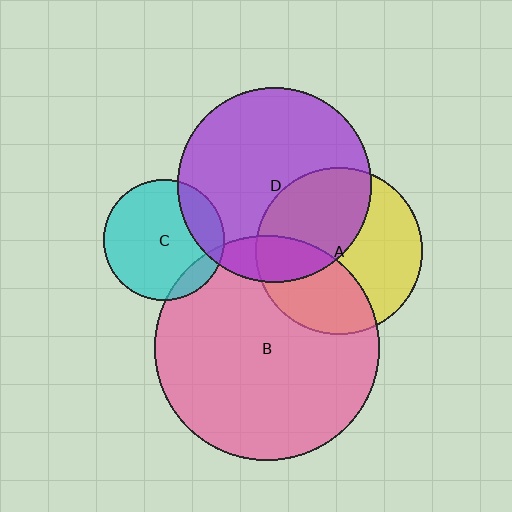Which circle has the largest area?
Circle B (pink).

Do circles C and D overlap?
Yes.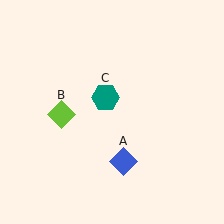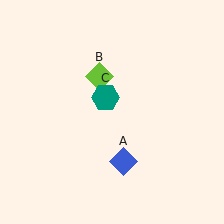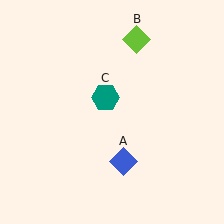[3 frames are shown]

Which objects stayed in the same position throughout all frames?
Blue diamond (object A) and teal hexagon (object C) remained stationary.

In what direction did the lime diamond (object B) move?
The lime diamond (object B) moved up and to the right.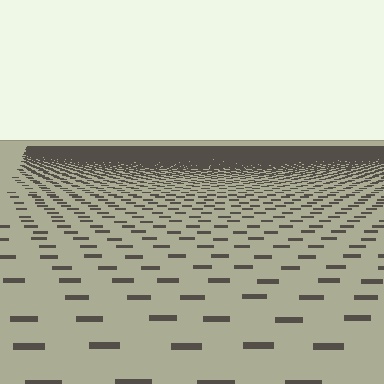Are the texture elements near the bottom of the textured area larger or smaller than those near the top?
Larger. Near the bottom, elements are closer to the viewer and appear at a bigger on-screen size.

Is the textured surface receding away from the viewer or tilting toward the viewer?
The surface is receding away from the viewer. Texture elements get smaller and denser toward the top.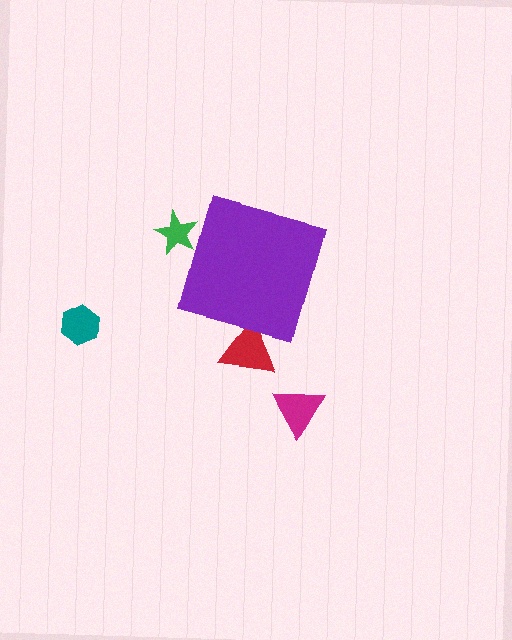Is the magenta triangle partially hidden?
No, the magenta triangle is fully visible.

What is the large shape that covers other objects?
A purple diamond.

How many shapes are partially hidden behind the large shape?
2 shapes are partially hidden.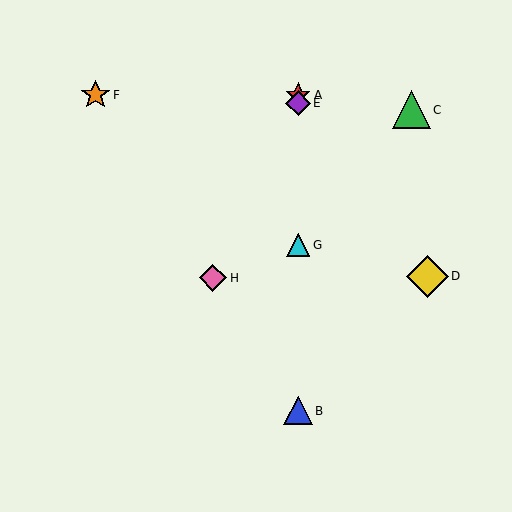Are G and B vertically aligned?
Yes, both are at x≈298.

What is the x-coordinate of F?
Object F is at x≈95.